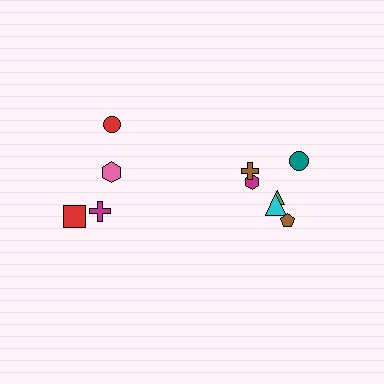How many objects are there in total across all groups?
There are 10 objects.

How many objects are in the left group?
There are 4 objects.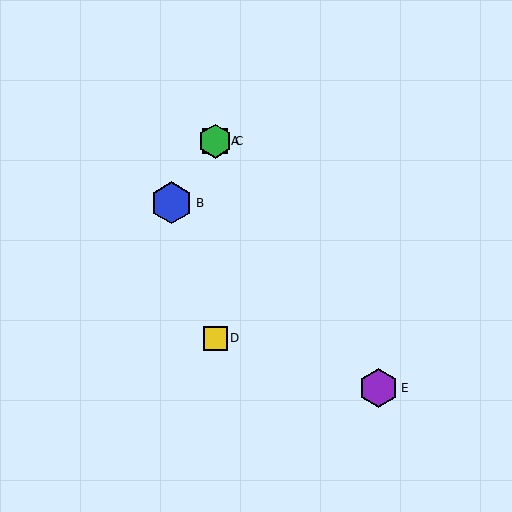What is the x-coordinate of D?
Object D is at x≈215.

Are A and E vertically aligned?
No, A is at x≈215 and E is at x≈379.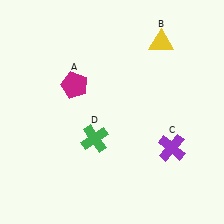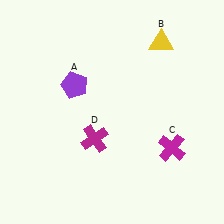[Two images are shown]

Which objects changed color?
A changed from magenta to purple. C changed from purple to magenta. D changed from green to magenta.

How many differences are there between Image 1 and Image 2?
There are 3 differences between the two images.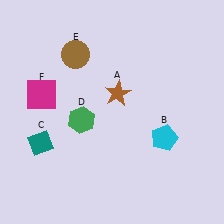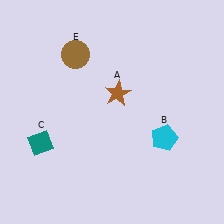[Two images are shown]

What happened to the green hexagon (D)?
The green hexagon (D) was removed in Image 2. It was in the bottom-left area of Image 1.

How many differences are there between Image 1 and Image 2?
There are 2 differences between the two images.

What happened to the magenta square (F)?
The magenta square (F) was removed in Image 2. It was in the top-left area of Image 1.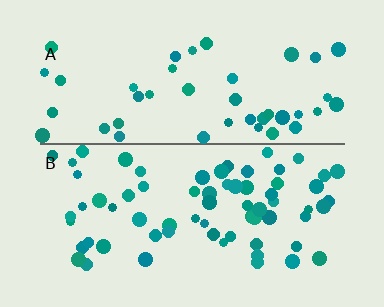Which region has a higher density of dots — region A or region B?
B (the bottom).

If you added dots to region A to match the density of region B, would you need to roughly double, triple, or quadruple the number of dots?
Approximately double.